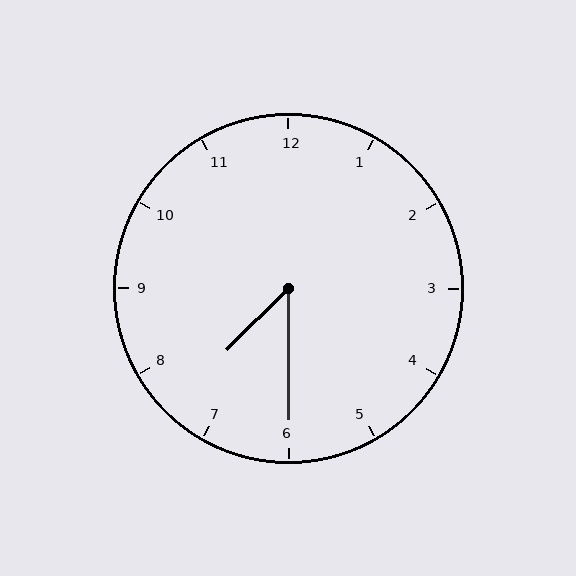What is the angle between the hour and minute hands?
Approximately 45 degrees.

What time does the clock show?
7:30.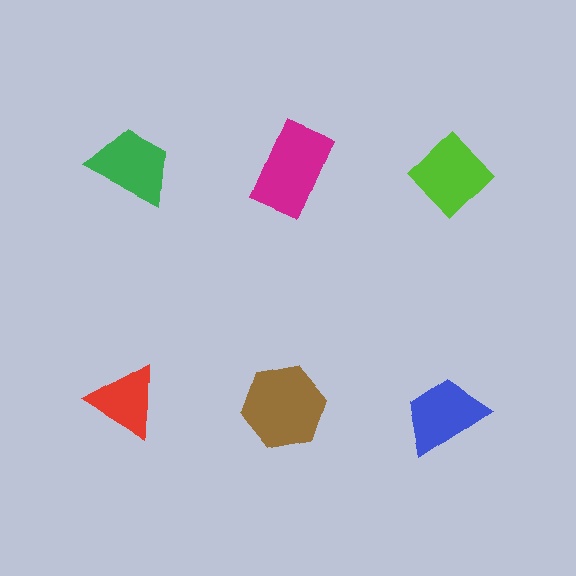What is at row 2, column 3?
A blue trapezoid.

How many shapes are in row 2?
3 shapes.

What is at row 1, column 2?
A magenta rectangle.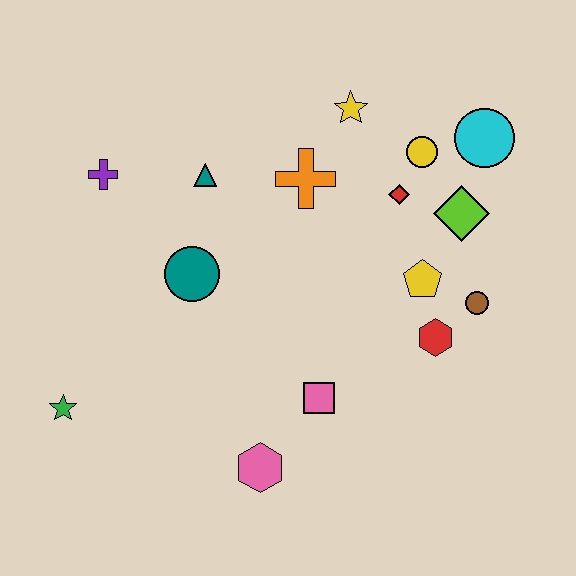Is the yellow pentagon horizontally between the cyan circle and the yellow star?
Yes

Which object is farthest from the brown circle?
The green star is farthest from the brown circle.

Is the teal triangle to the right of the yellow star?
No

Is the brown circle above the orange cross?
No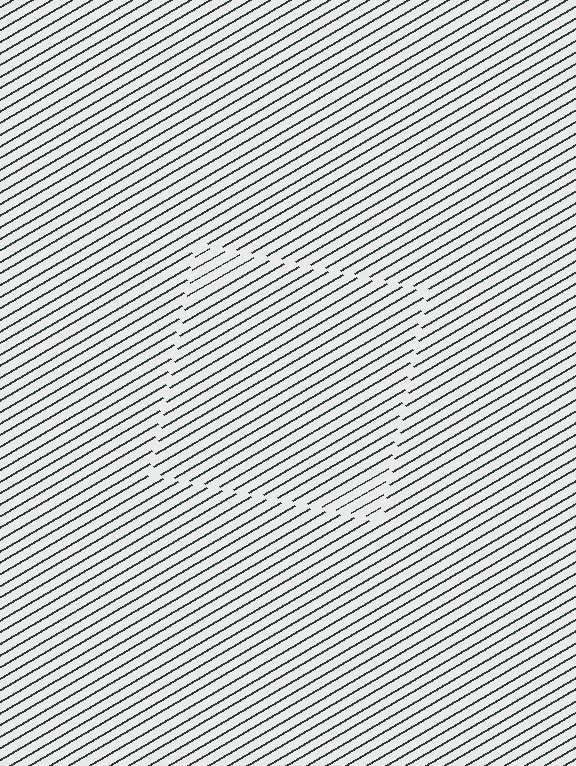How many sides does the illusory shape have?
4 sides — the line-ends trace a square.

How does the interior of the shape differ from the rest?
The interior of the shape contains the same grating, shifted by half a period — the contour is defined by the phase discontinuity where line-ends from the inner and outer gratings abut.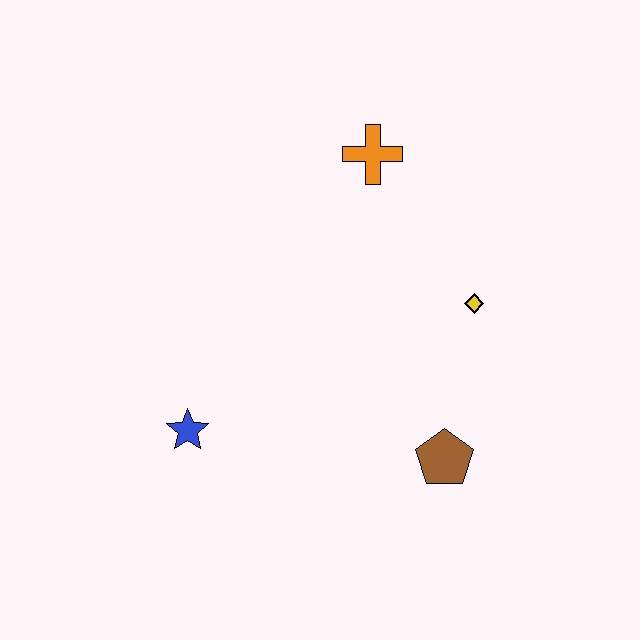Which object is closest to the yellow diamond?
The brown pentagon is closest to the yellow diamond.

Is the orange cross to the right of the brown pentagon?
No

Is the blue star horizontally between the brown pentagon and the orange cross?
No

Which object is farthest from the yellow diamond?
The blue star is farthest from the yellow diamond.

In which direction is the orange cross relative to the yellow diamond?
The orange cross is above the yellow diamond.